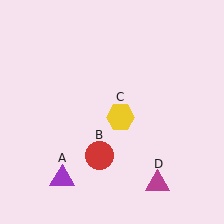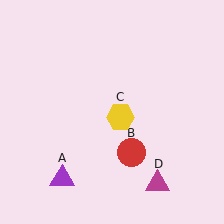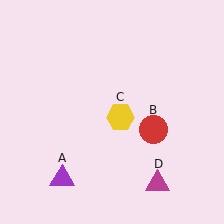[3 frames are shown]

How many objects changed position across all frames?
1 object changed position: red circle (object B).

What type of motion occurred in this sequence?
The red circle (object B) rotated counterclockwise around the center of the scene.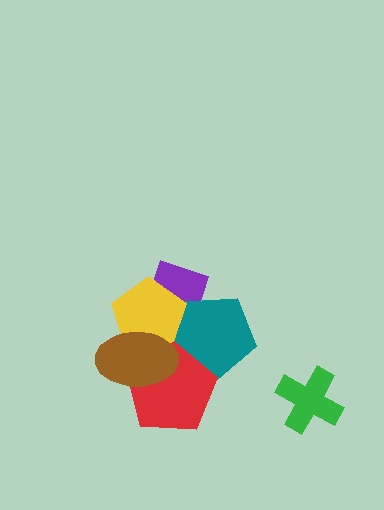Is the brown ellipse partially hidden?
No, no other shape covers it.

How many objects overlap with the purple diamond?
3 objects overlap with the purple diamond.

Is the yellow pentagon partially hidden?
Yes, it is partially covered by another shape.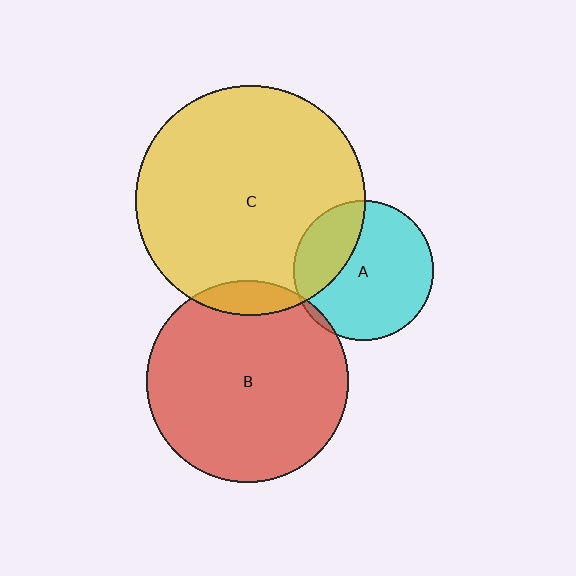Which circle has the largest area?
Circle C (yellow).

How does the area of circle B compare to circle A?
Approximately 2.1 times.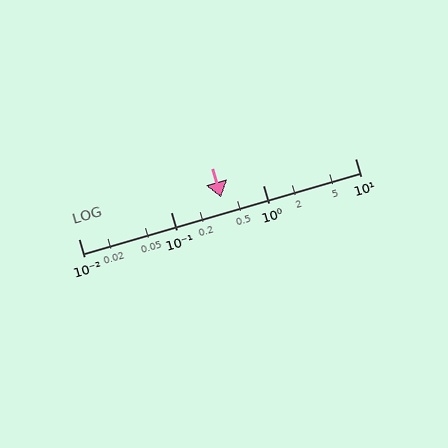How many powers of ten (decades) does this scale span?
The scale spans 3 decades, from 0.01 to 10.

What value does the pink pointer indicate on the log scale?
The pointer indicates approximately 0.35.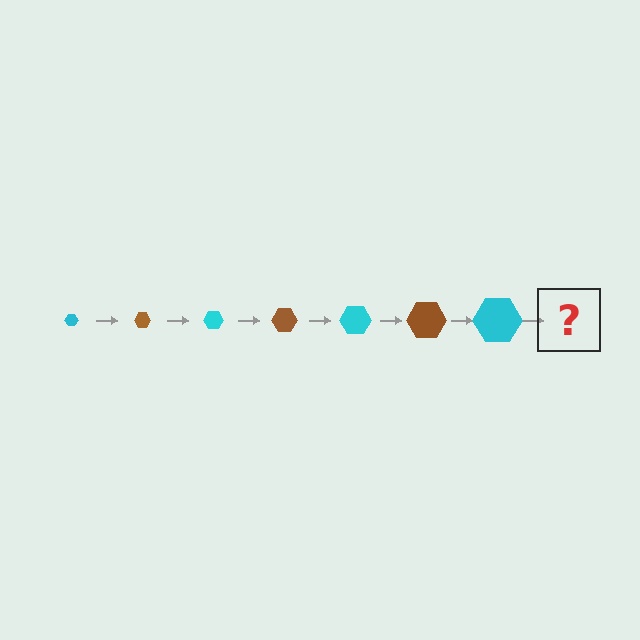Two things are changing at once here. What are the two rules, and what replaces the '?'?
The two rules are that the hexagon grows larger each step and the color cycles through cyan and brown. The '?' should be a brown hexagon, larger than the previous one.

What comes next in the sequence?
The next element should be a brown hexagon, larger than the previous one.